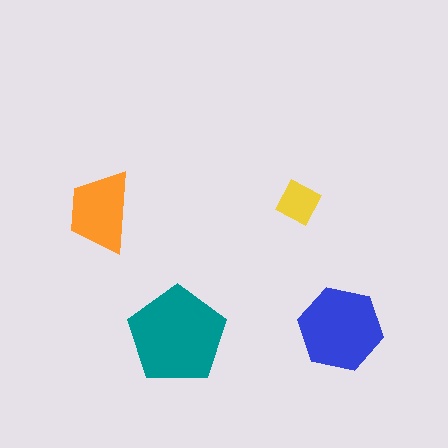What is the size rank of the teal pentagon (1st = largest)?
1st.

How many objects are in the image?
There are 4 objects in the image.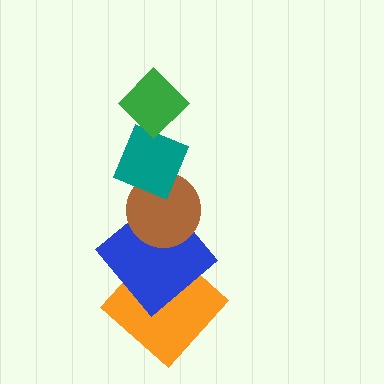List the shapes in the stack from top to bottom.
From top to bottom: the green diamond, the teal diamond, the brown circle, the blue diamond, the orange diamond.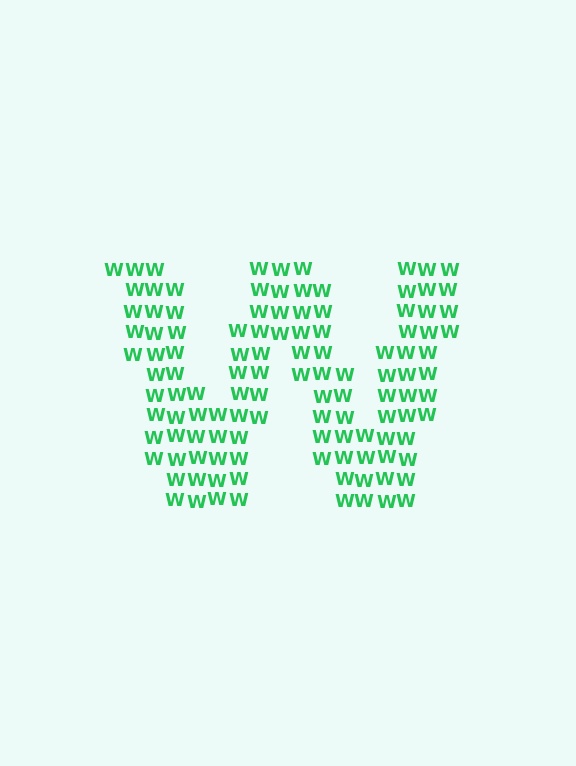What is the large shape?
The large shape is the letter W.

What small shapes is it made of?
It is made of small letter W's.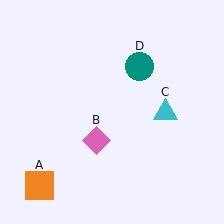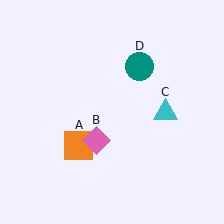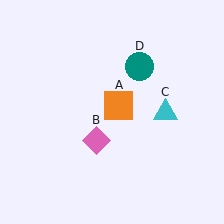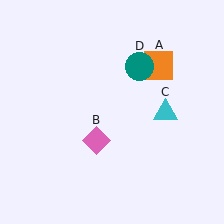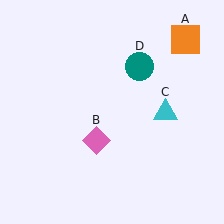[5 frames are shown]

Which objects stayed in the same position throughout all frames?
Pink diamond (object B) and cyan triangle (object C) and teal circle (object D) remained stationary.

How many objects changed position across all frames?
1 object changed position: orange square (object A).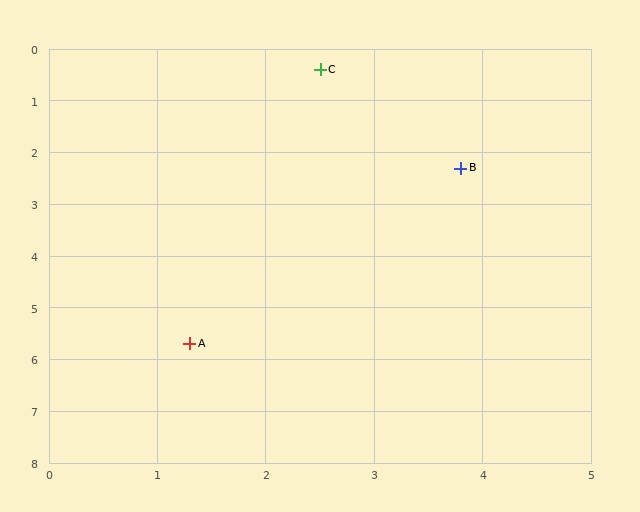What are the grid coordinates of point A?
Point A is at approximately (1.3, 5.7).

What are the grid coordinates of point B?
Point B is at approximately (3.8, 2.3).